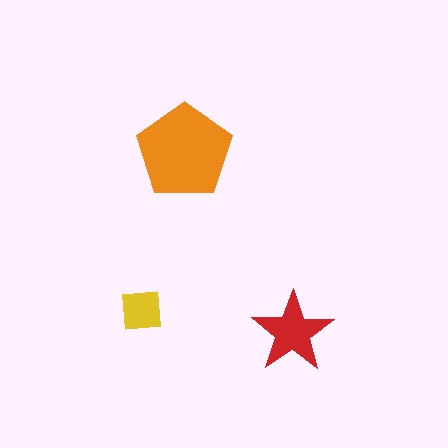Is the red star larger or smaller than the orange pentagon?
Smaller.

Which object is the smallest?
The yellow square.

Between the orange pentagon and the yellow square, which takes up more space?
The orange pentagon.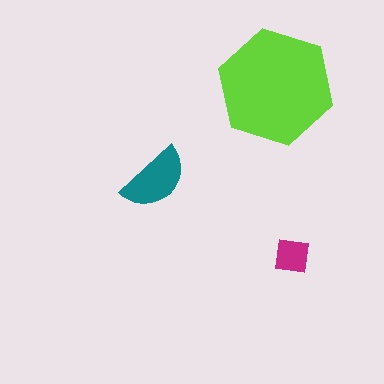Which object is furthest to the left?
The teal semicircle is leftmost.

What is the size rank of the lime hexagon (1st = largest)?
1st.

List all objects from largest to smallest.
The lime hexagon, the teal semicircle, the magenta square.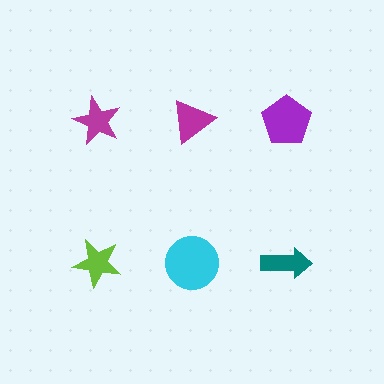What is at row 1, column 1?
A magenta star.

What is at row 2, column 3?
A teal arrow.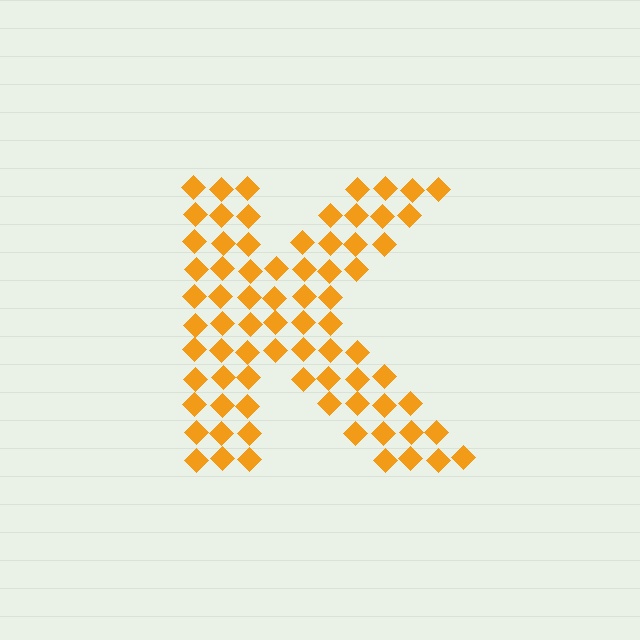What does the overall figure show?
The overall figure shows the letter K.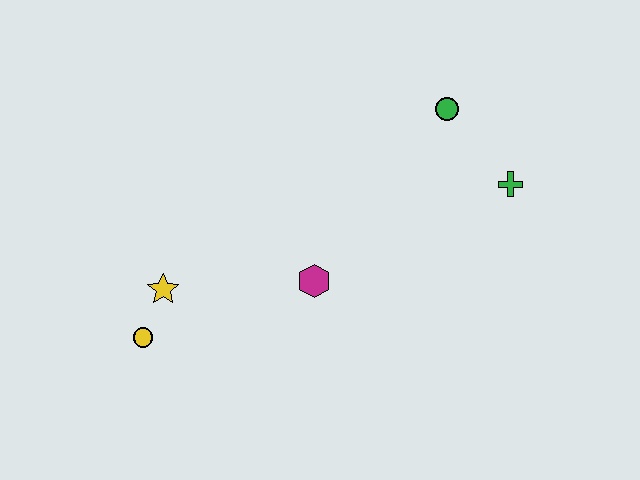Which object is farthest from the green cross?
The yellow circle is farthest from the green cross.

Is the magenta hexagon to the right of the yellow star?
Yes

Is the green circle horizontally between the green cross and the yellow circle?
Yes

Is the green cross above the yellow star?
Yes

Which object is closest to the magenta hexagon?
The yellow star is closest to the magenta hexagon.